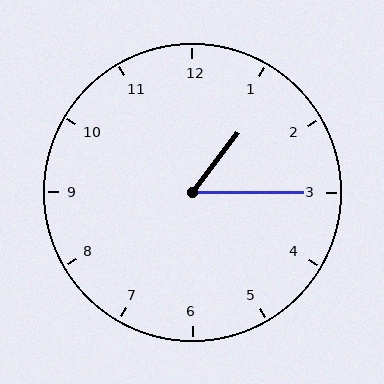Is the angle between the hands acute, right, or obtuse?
It is acute.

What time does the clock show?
1:15.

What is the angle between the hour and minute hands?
Approximately 52 degrees.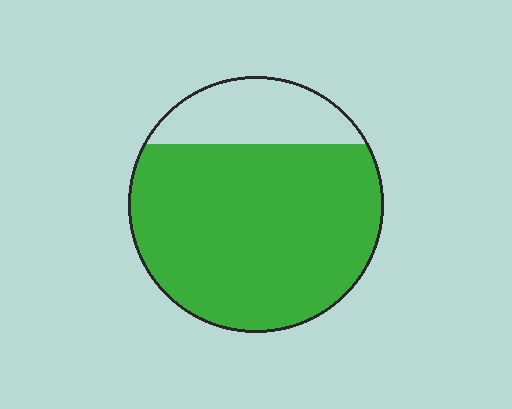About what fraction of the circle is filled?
About four fifths (4/5).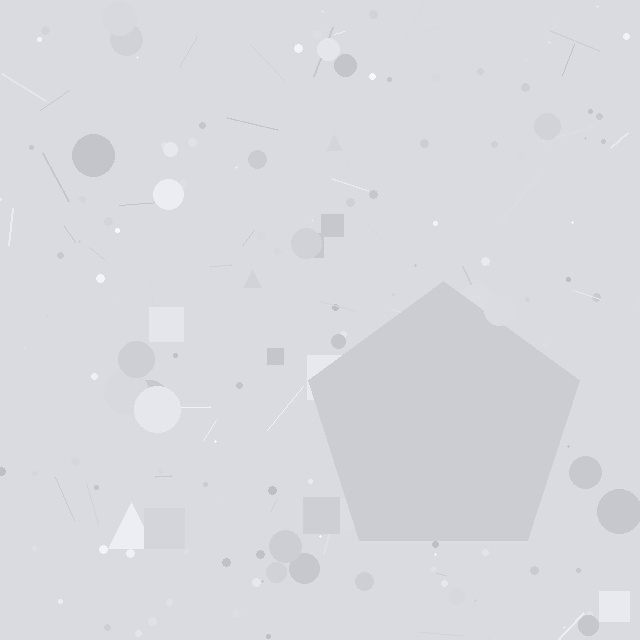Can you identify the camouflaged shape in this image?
The camouflaged shape is a pentagon.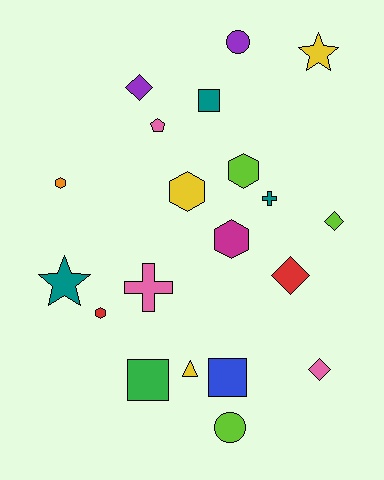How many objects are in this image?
There are 20 objects.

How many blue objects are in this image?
There is 1 blue object.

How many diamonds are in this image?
There are 4 diamonds.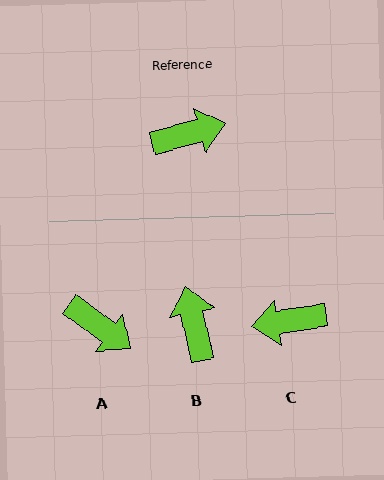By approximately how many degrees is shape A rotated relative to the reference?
Approximately 51 degrees clockwise.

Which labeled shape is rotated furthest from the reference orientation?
C, about 174 degrees away.